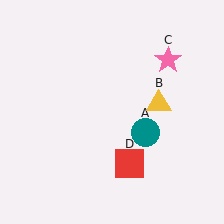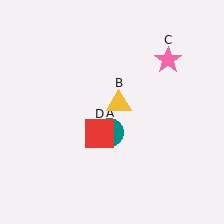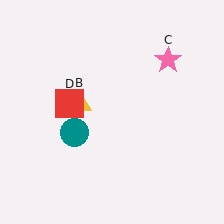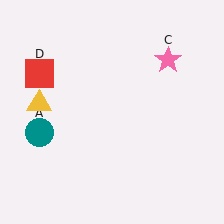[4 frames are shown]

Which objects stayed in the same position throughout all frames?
Pink star (object C) remained stationary.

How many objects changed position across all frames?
3 objects changed position: teal circle (object A), yellow triangle (object B), red square (object D).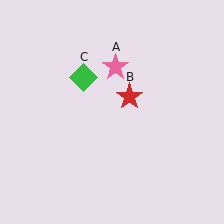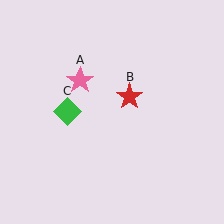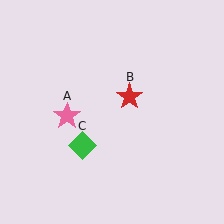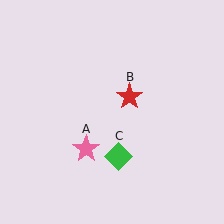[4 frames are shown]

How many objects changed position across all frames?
2 objects changed position: pink star (object A), green diamond (object C).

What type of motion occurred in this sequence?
The pink star (object A), green diamond (object C) rotated counterclockwise around the center of the scene.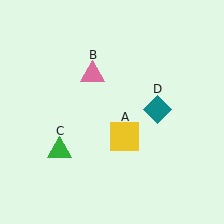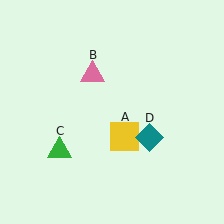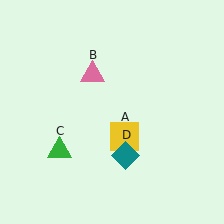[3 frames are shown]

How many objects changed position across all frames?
1 object changed position: teal diamond (object D).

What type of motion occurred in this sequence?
The teal diamond (object D) rotated clockwise around the center of the scene.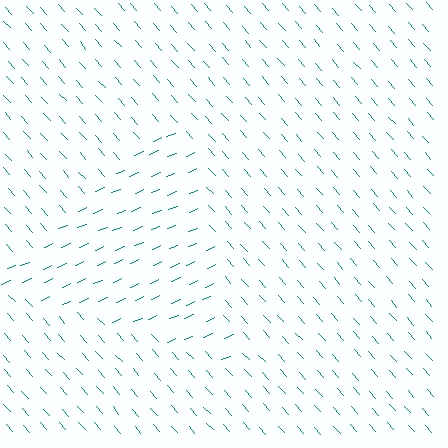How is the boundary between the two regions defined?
The boundary is defined purely by a change in line orientation (approximately 72 degrees difference). All lines are the same color and thickness.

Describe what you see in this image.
The image is filled with small teal line segments. A triangle region in the image has lines oriented differently from the surrounding lines, creating a visible texture boundary.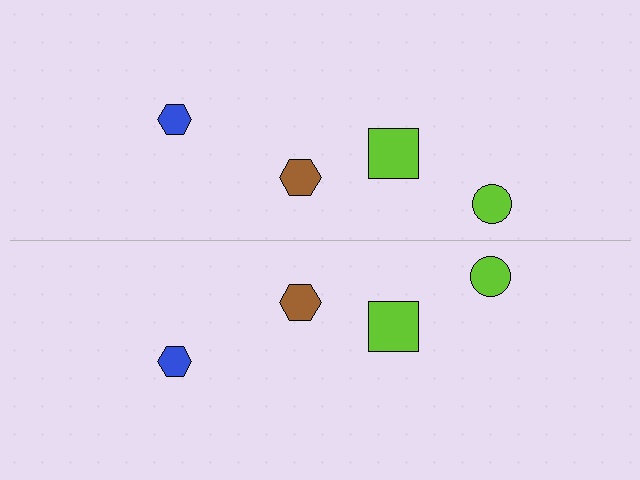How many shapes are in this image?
There are 8 shapes in this image.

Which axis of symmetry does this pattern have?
The pattern has a horizontal axis of symmetry running through the center of the image.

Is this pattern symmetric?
Yes, this pattern has bilateral (reflection) symmetry.